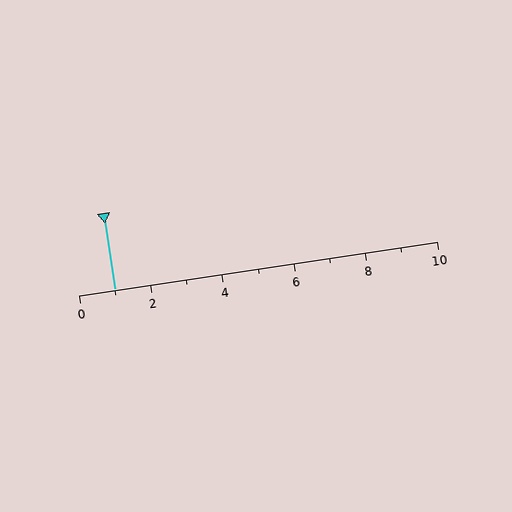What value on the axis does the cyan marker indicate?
The marker indicates approximately 1.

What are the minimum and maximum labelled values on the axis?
The axis runs from 0 to 10.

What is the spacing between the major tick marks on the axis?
The major ticks are spaced 2 apart.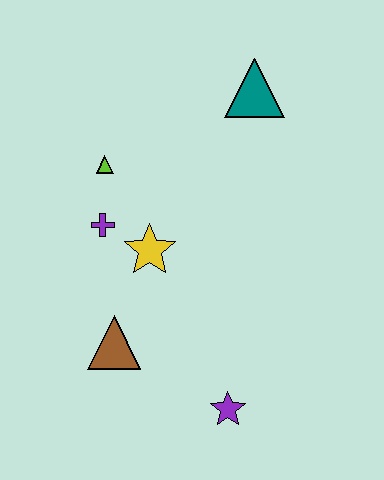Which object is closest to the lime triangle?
The purple cross is closest to the lime triangle.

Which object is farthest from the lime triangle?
The purple star is farthest from the lime triangle.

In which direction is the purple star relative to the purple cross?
The purple star is below the purple cross.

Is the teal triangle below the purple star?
No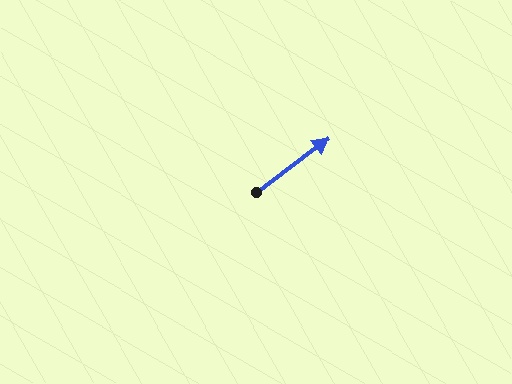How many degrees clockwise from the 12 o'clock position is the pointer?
Approximately 53 degrees.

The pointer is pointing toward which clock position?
Roughly 2 o'clock.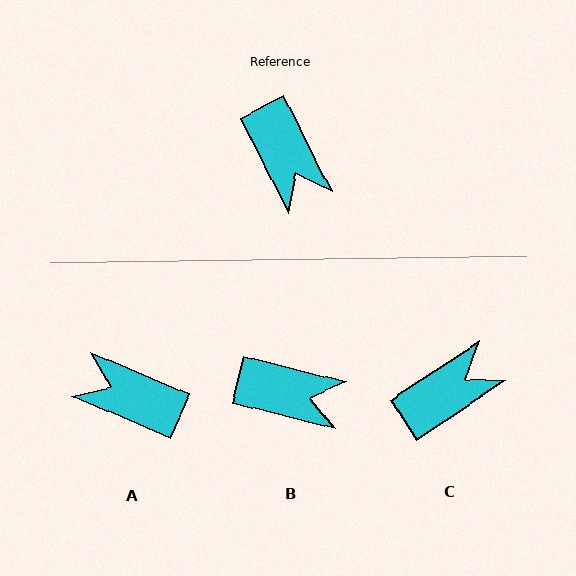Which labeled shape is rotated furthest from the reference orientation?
A, about 140 degrees away.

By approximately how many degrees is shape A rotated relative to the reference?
Approximately 140 degrees clockwise.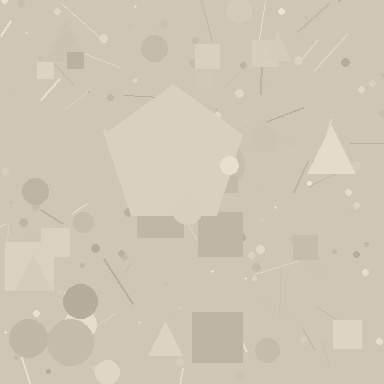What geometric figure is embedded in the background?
A pentagon is embedded in the background.